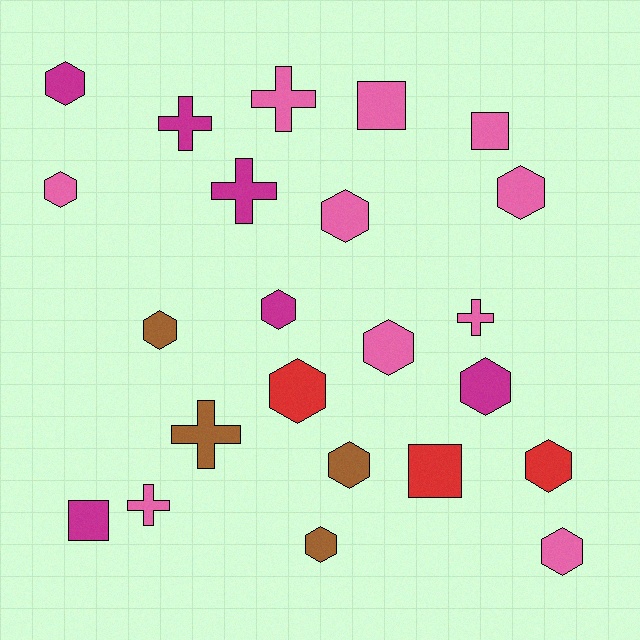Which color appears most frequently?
Pink, with 10 objects.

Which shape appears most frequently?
Hexagon, with 13 objects.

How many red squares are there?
There is 1 red square.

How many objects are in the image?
There are 23 objects.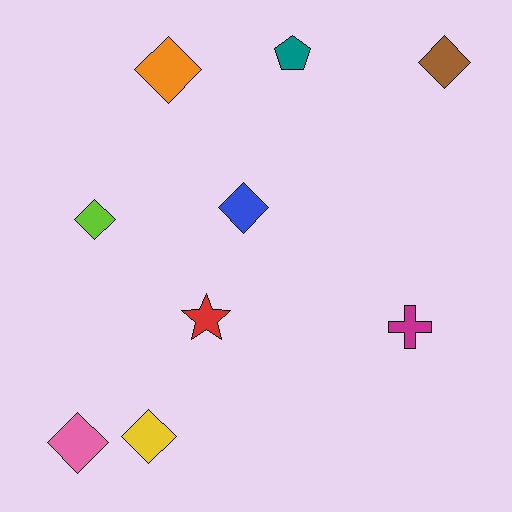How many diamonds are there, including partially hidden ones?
There are 6 diamonds.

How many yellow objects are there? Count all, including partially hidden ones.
There is 1 yellow object.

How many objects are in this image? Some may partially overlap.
There are 9 objects.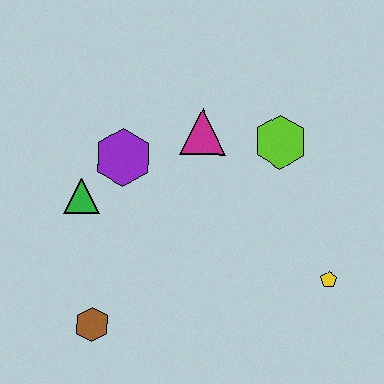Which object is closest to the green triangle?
The purple hexagon is closest to the green triangle.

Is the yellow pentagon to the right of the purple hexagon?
Yes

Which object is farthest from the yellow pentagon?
The green triangle is farthest from the yellow pentagon.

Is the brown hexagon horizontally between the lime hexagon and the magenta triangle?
No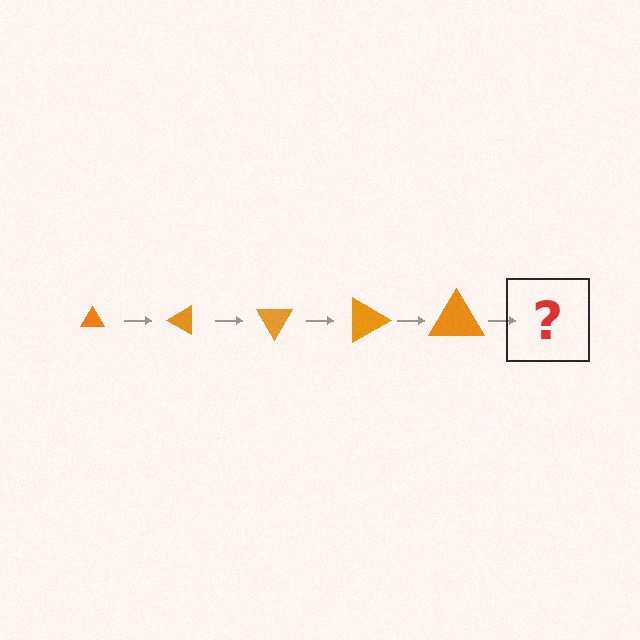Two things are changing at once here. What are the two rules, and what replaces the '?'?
The two rules are that the triangle grows larger each step and it rotates 30 degrees each step. The '?' should be a triangle, larger than the previous one and rotated 150 degrees from the start.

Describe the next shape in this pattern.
It should be a triangle, larger than the previous one and rotated 150 degrees from the start.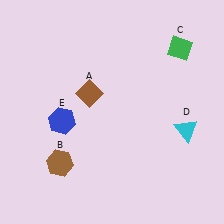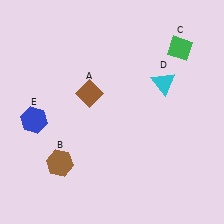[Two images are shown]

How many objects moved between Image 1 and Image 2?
2 objects moved between the two images.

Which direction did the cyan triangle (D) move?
The cyan triangle (D) moved up.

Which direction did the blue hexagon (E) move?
The blue hexagon (E) moved left.